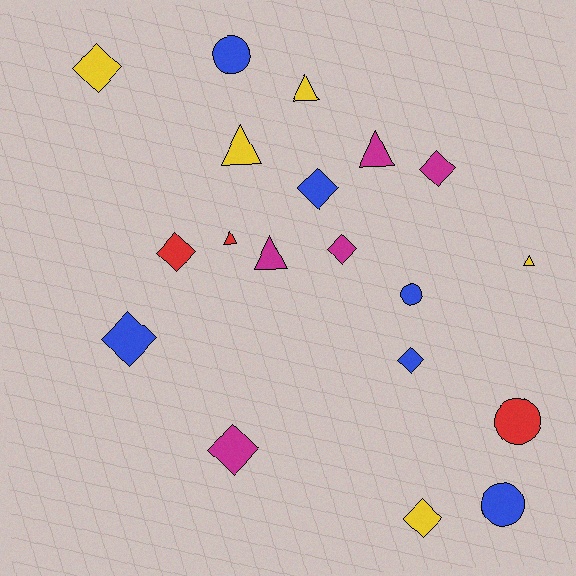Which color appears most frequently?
Blue, with 6 objects.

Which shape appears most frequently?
Diamond, with 9 objects.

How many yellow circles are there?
There are no yellow circles.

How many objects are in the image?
There are 19 objects.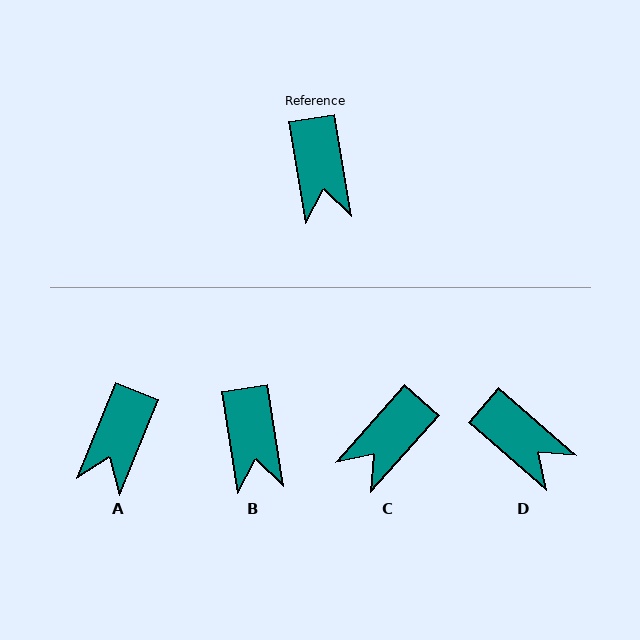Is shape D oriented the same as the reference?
No, it is off by about 40 degrees.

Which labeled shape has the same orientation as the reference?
B.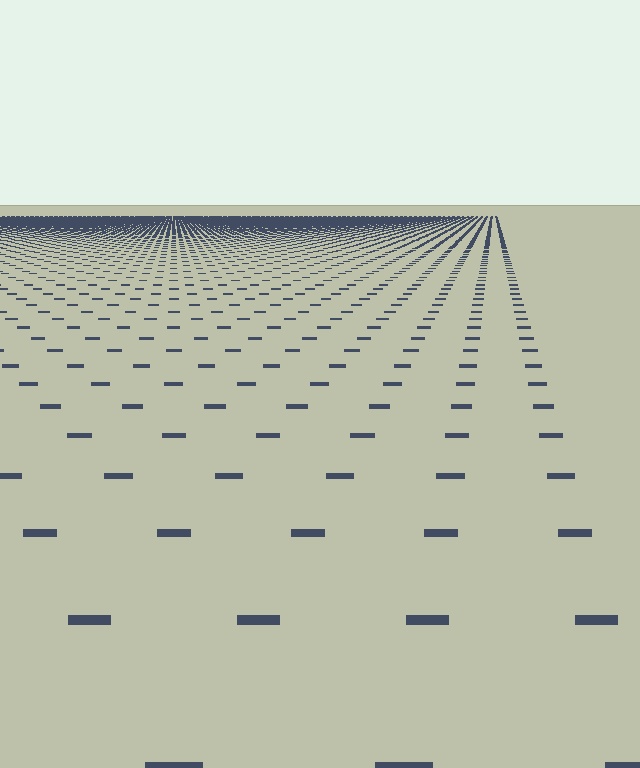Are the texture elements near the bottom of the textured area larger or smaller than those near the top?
Larger. Near the bottom, elements are closer to the viewer and appear at a bigger on-screen size.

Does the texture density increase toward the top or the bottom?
Density increases toward the top.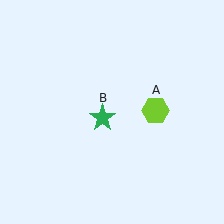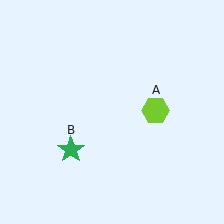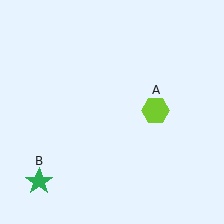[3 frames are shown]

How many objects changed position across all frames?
1 object changed position: green star (object B).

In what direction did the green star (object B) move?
The green star (object B) moved down and to the left.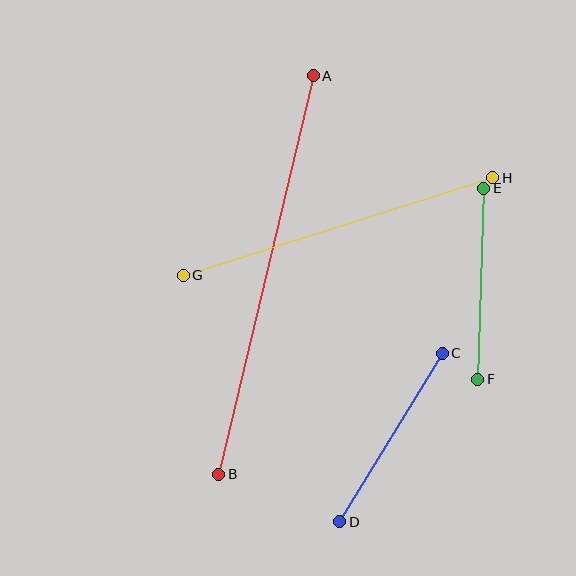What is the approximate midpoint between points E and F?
The midpoint is at approximately (481, 284) pixels.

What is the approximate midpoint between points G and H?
The midpoint is at approximately (338, 227) pixels.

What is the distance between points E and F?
The distance is approximately 192 pixels.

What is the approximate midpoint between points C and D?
The midpoint is at approximately (391, 437) pixels.